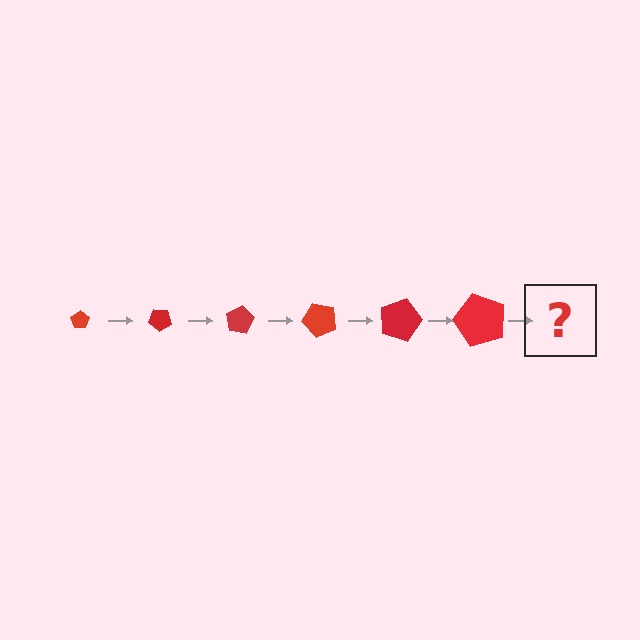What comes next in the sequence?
The next element should be a pentagon, larger than the previous one and rotated 240 degrees from the start.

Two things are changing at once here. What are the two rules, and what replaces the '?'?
The two rules are that the pentagon grows larger each step and it rotates 40 degrees each step. The '?' should be a pentagon, larger than the previous one and rotated 240 degrees from the start.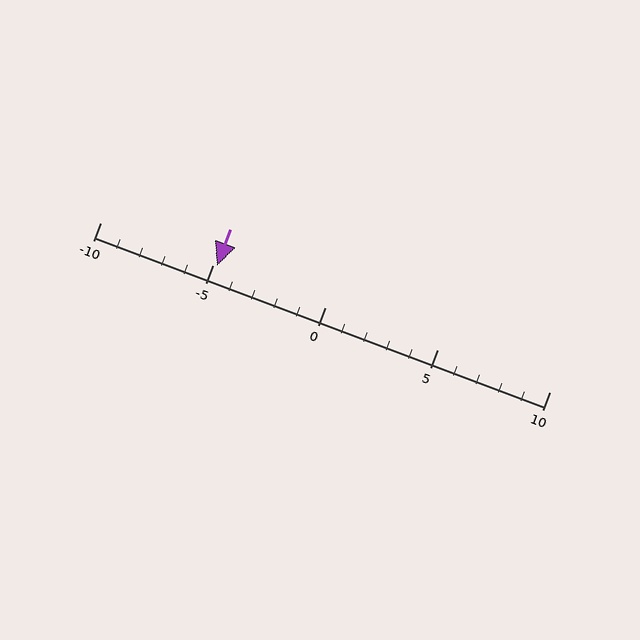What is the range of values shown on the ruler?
The ruler shows values from -10 to 10.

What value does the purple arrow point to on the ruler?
The purple arrow points to approximately -5.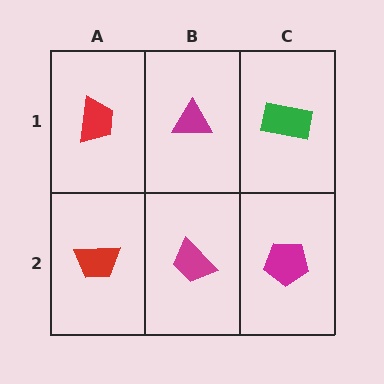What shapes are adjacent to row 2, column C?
A green rectangle (row 1, column C), a magenta trapezoid (row 2, column B).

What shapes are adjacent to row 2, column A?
A red trapezoid (row 1, column A), a magenta trapezoid (row 2, column B).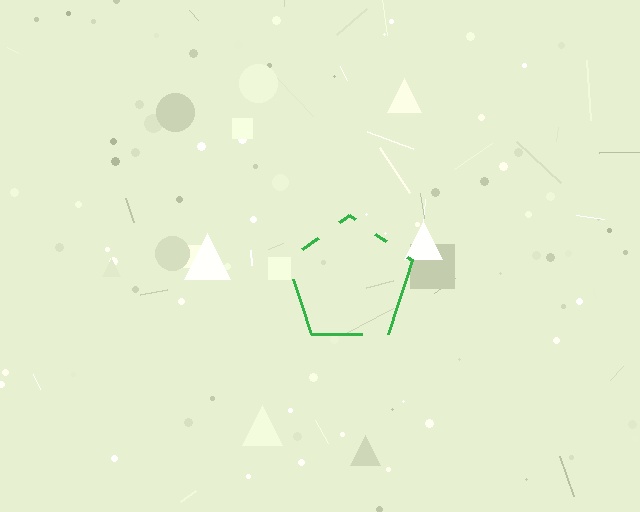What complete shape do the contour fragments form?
The contour fragments form a pentagon.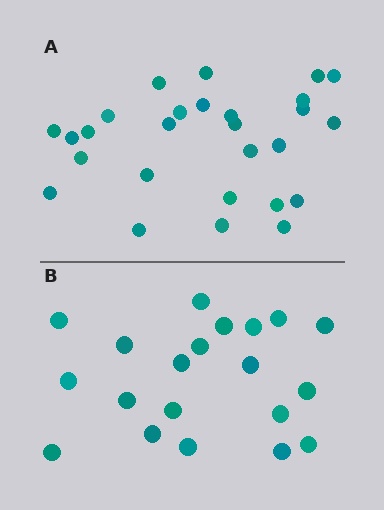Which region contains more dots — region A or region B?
Region A (the top region) has more dots.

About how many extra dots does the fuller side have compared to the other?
Region A has roughly 8 or so more dots than region B.